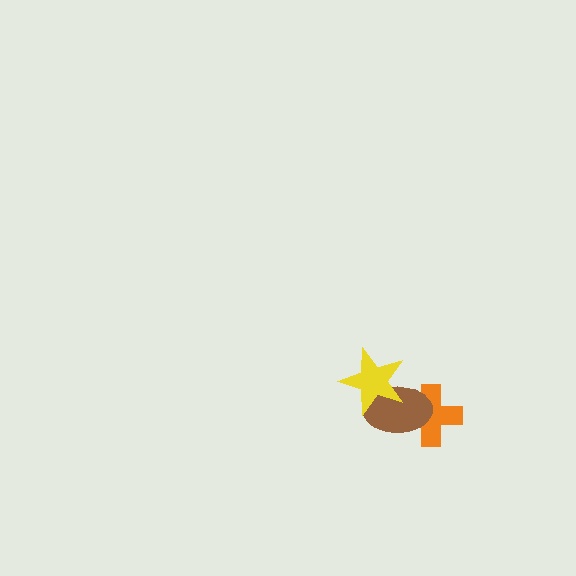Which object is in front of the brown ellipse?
The yellow star is in front of the brown ellipse.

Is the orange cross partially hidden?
Yes, it is partially covered by another shape.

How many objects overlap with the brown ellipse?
2 objects overlap with the brown ellipse.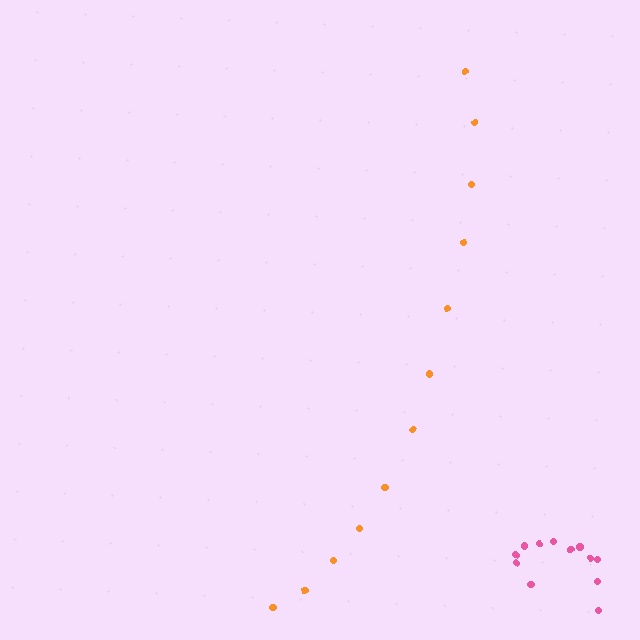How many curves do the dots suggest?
There are 2 distinct paths.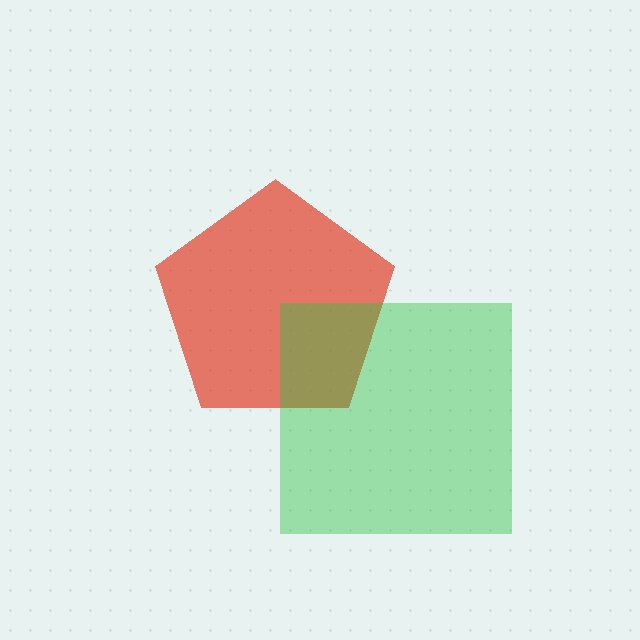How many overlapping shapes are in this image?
There are 2 overlapping shapes in the image.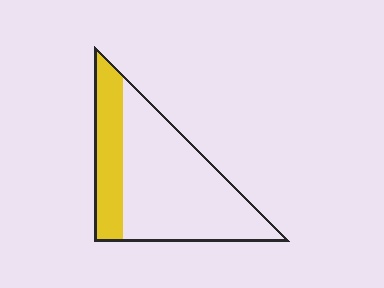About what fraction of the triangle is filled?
About one quarter (1/4).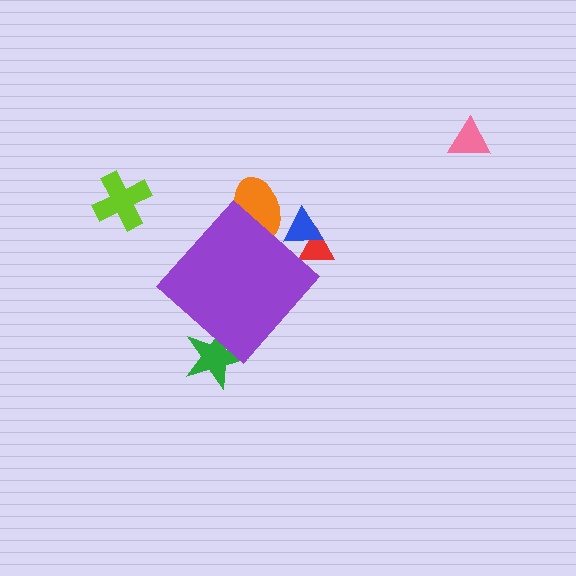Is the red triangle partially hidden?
Yes, the red triangle is partially hidden behind the purple diamond.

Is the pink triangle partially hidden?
No, the pink triangle is fully visible.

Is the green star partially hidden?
Yes, the green star is partially hidden behind the purple diamond.